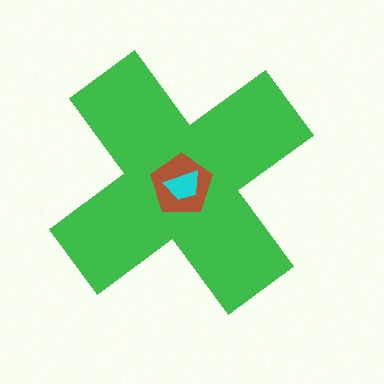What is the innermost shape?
The cyan trapezoid.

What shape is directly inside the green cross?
The brown pentagon.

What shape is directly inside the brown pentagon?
The cyan trapezoid.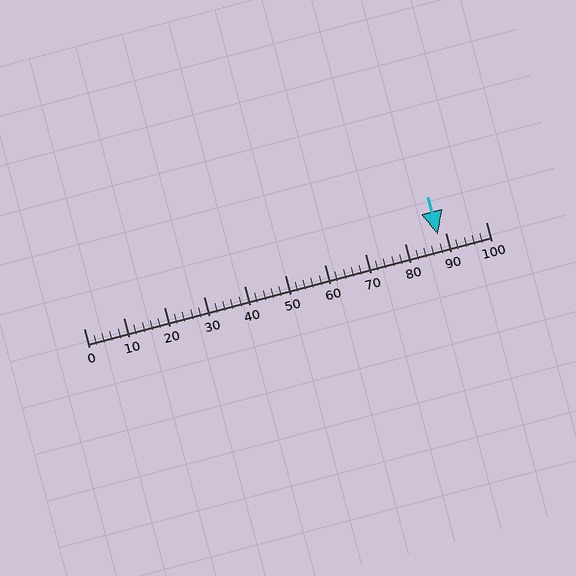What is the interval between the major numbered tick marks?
The major tick marks are spaced 10 units apart.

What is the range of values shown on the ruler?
The ruler shows values from 0 to 100.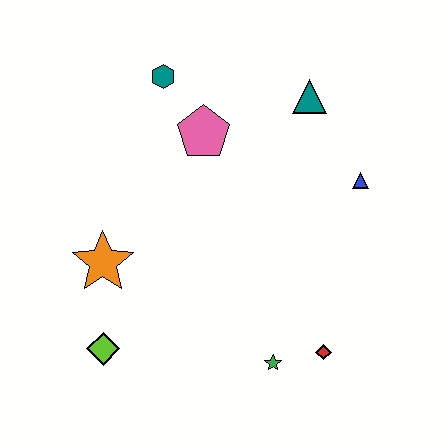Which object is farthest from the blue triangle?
The lime diamond is farthest from the blue triangle.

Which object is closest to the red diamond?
The green star is closest to the red diamond.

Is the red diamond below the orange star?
Yes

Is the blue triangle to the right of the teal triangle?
Yes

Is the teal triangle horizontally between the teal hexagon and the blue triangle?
Yes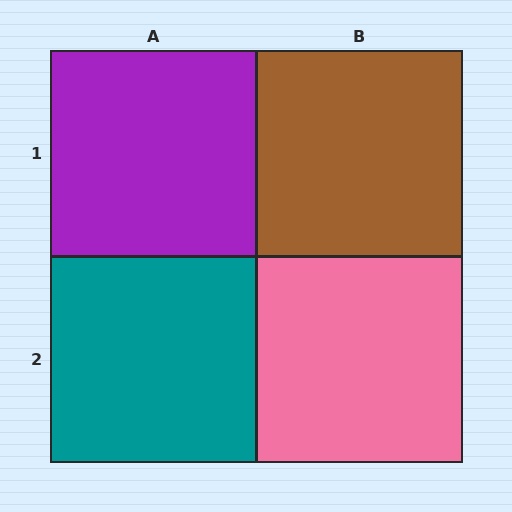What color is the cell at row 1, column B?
Brown.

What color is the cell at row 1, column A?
Purple.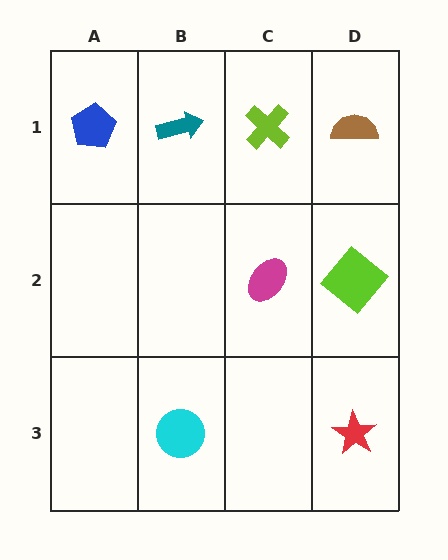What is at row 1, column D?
A brown semicircle.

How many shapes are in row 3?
2 shapes.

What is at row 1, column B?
A teal arrow.